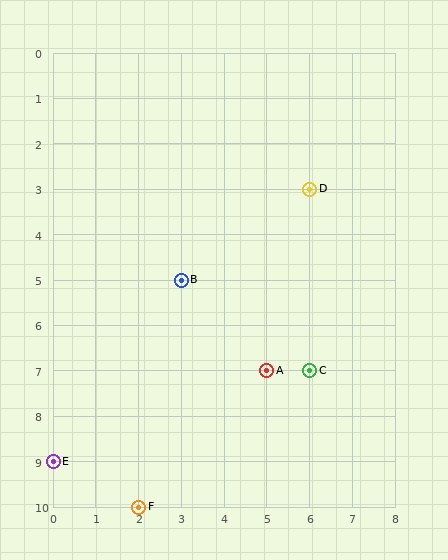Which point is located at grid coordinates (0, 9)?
Point E is at (0, 9).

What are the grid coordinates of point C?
Point C is at grid coordinates (6, 7).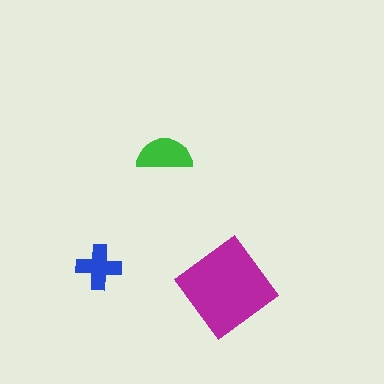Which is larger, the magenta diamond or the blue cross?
The magenta diamond.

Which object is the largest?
The magenta diamond.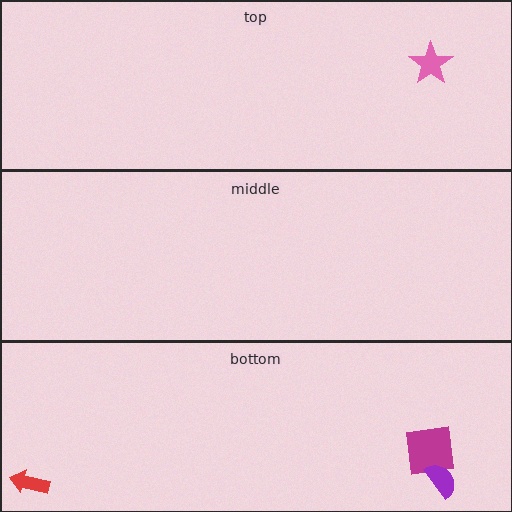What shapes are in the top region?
The pink star.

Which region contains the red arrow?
The bottom region.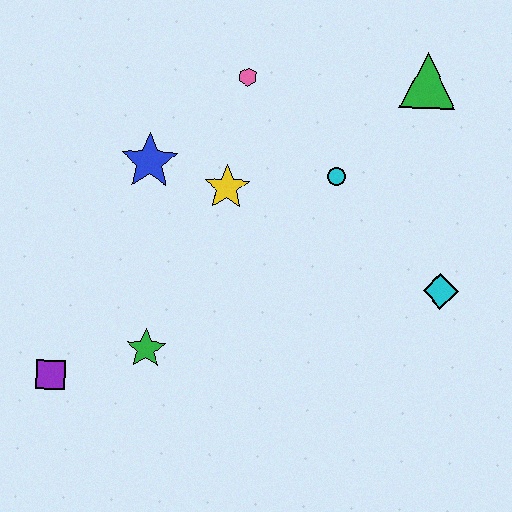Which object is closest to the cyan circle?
The yellow star is closest to the cyan circle.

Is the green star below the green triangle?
Yes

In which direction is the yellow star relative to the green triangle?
The yellow star is to the left of the green triangle.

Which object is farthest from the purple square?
The green triangle is farthest from the purple square.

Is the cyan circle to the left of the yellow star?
No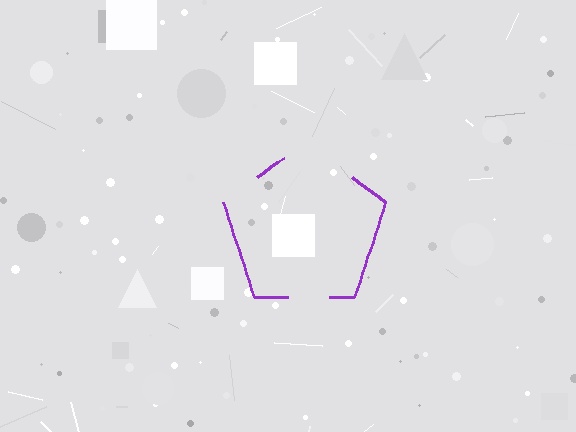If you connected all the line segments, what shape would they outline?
They would outline a pentagon.